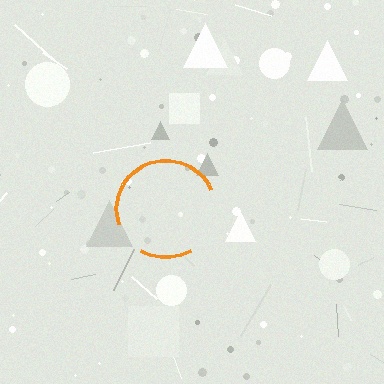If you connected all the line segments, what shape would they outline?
They would outline a circle.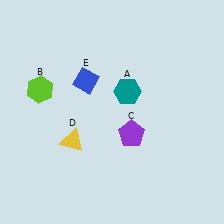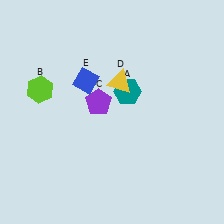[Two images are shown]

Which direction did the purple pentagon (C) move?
The purple pentagon (C) moved left.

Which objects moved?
The objects that moved are: the purple pentagon (C), the yellow triangle (D).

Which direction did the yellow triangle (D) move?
The yellow triangle (D) moved up.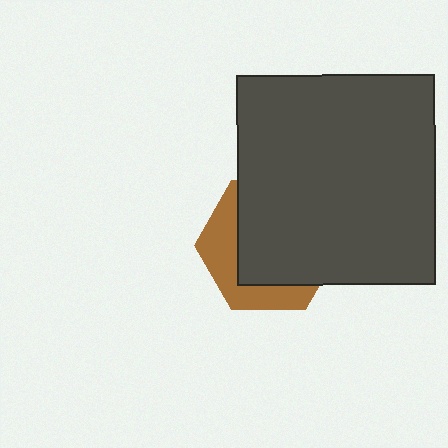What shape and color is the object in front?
The object in front is a dark gray rectangle.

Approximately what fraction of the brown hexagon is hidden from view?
Roughly 65% of the brown hexagon is hidden behind the dark gray rectangle.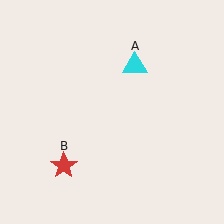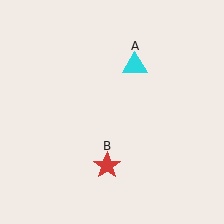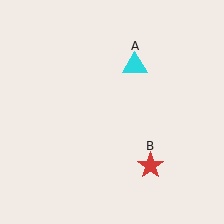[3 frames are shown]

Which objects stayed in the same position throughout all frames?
Cyan triangle (object A) remained stationary.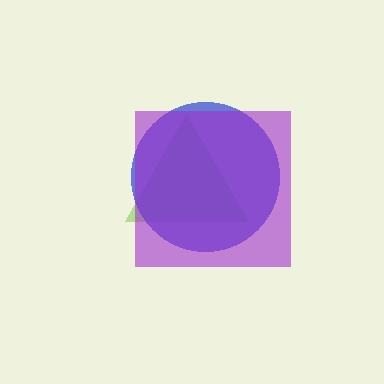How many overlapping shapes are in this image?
There are 3 overlapping shapes in the image.